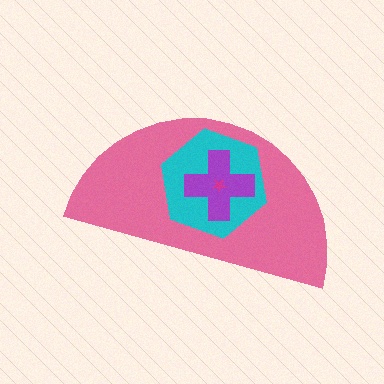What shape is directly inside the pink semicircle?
The cyan hexagon.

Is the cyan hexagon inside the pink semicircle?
Yes.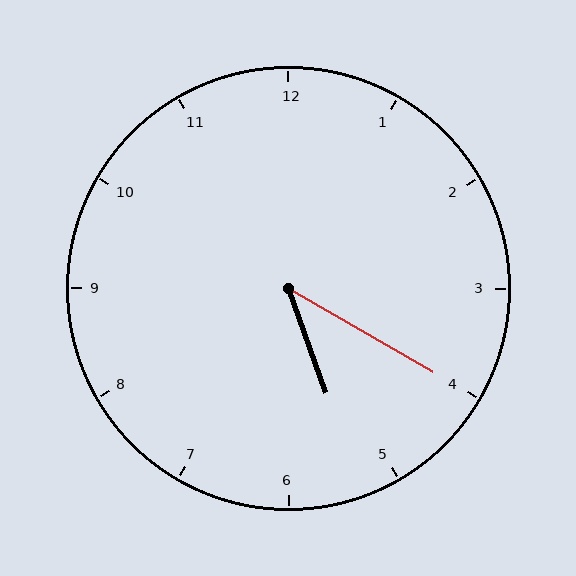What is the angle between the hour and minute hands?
Approximately 40 degrees.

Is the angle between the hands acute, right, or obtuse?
It is acute.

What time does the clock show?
5:20.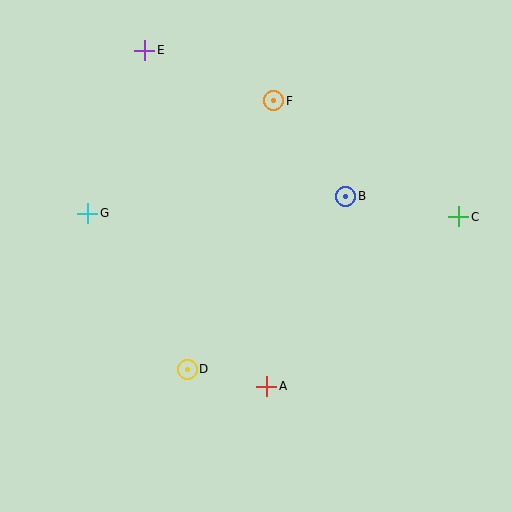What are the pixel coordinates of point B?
Point B is at (346, 196).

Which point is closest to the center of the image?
Point B at (346, 196) is closest to the center.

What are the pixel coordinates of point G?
Point G is at (88, 213).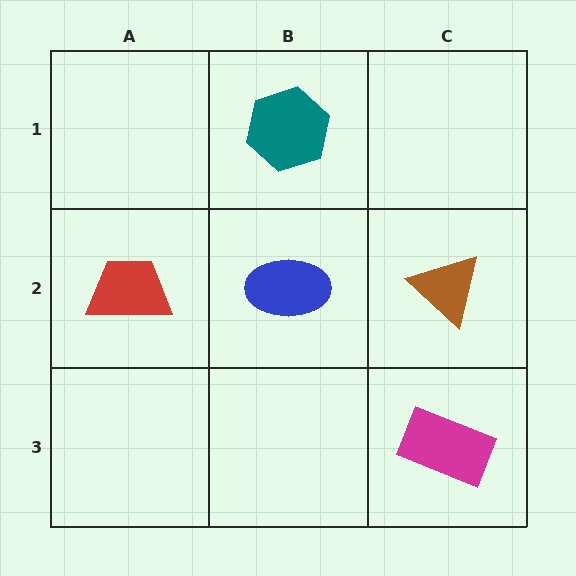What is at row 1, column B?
A teal hexagon.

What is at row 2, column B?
A blue ellipse.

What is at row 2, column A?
A red trapezoid.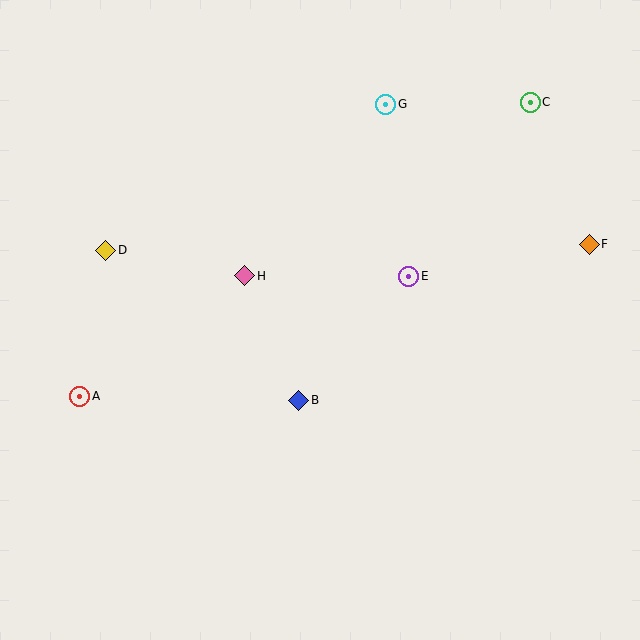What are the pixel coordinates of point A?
Point A is at (80, 396).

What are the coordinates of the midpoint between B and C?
The midpoint between B and C is at (414, 251).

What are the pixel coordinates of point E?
Point E is at (408, 276).